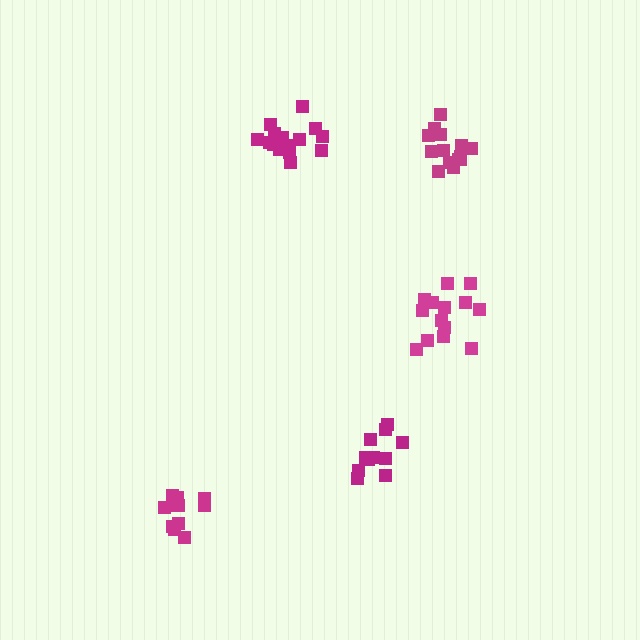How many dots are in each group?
Group 1: 11 dots, Group 2: 14 dots, Group 3: 11 dots, Group 4: 15 dots, Group 5: 14 dots (65 total).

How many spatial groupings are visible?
There are 5 spatial groupings.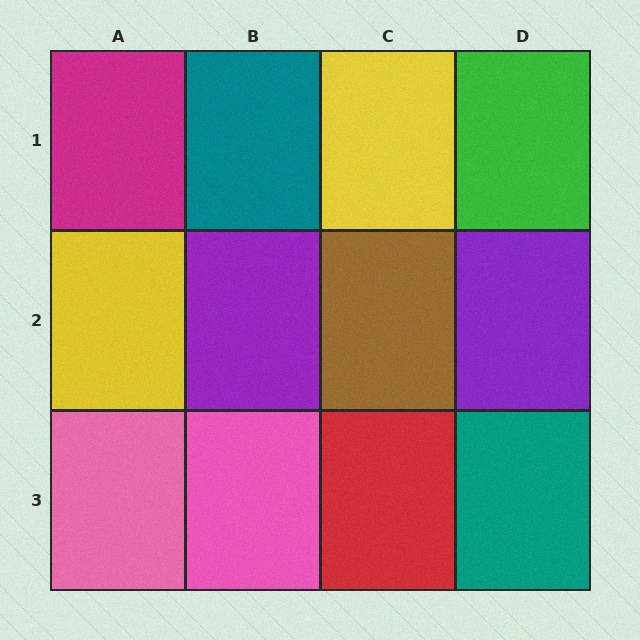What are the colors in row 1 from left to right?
Magenta, teal, yellow, green.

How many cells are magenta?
1 cell is magenta.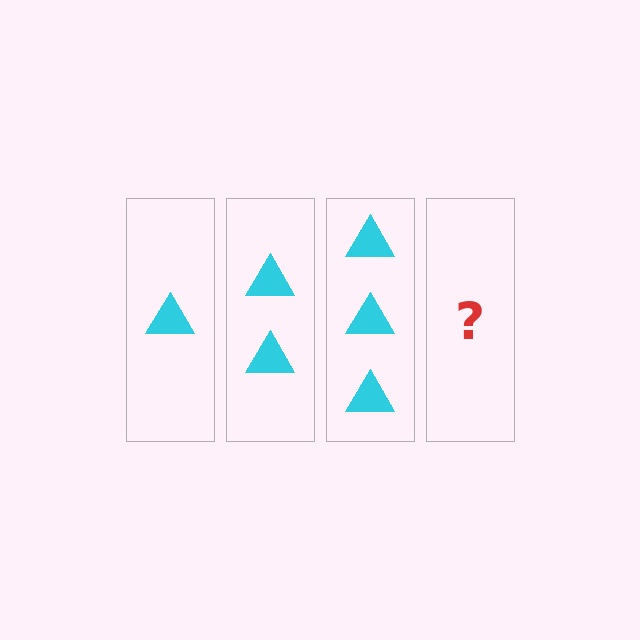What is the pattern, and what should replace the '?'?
The pattern is that each step adds one more triangle. The '?' should be 4 triangles.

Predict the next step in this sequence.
The next step is 4 triangles.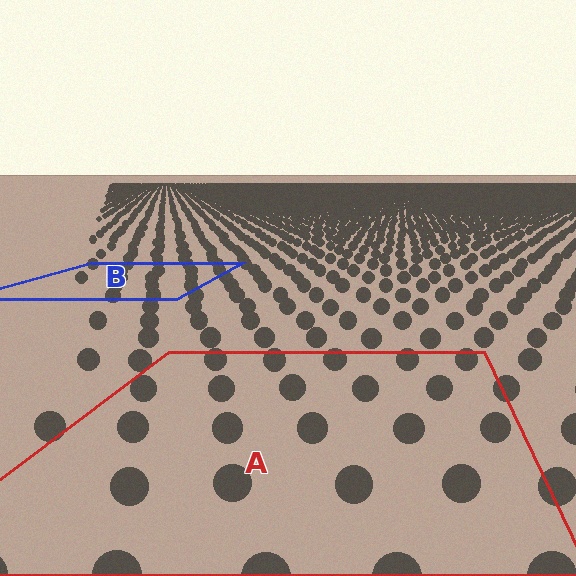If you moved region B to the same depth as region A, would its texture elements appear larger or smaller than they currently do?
They would appear larger. At a closer depth, the same texture elements are projected at a bigger on-screen size.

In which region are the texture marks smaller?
The texture marks are smaller in region B, because it is farther away.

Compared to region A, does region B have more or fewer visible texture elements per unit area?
Region B has more texture elements per unit area — they are packed more densely because it is farther away.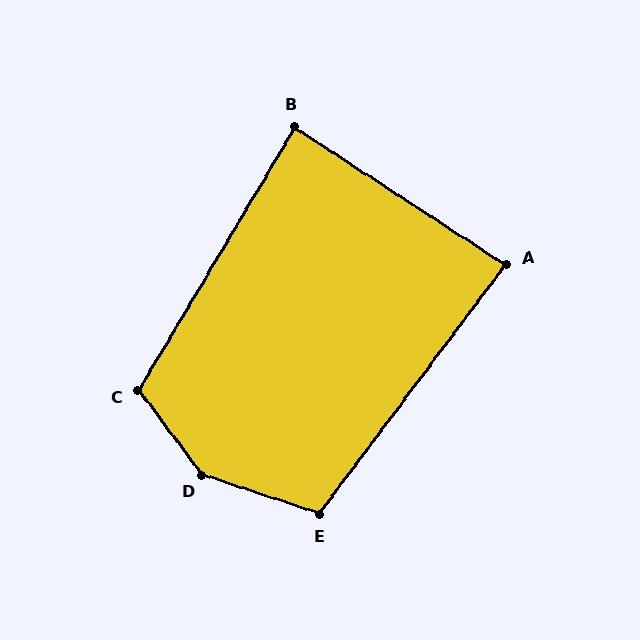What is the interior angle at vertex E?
Approximately 108 degrees (obtuse).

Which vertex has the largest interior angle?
D, at approximately 146 degrees.